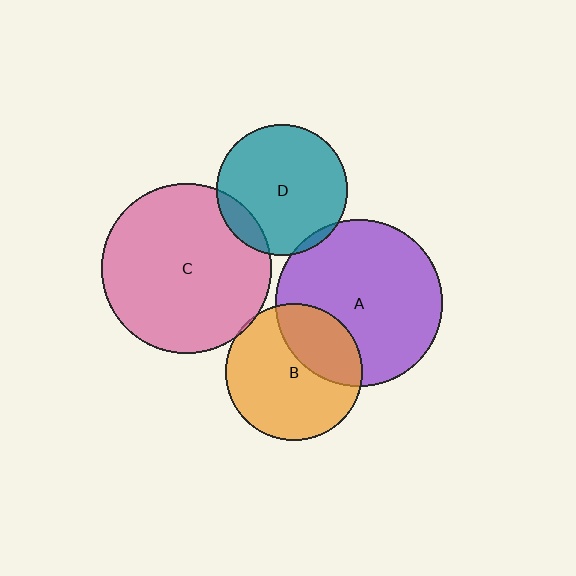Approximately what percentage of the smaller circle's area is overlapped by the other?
Approximately 5%.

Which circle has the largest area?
Circle C (pink).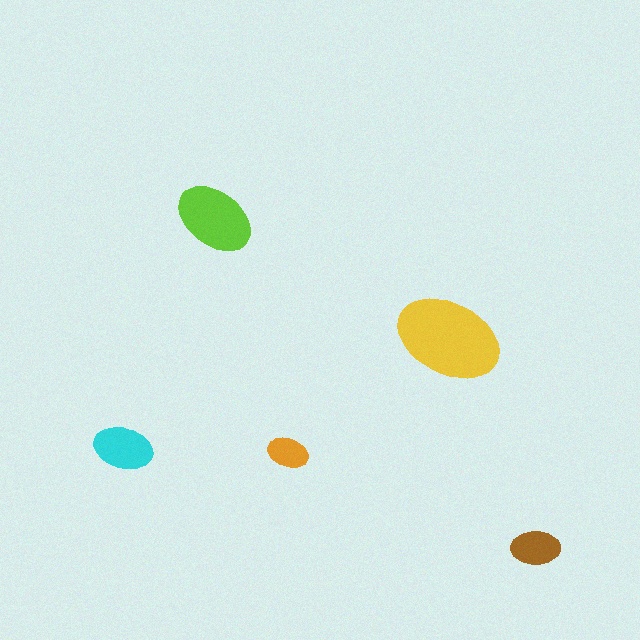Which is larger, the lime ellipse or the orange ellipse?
The lime one.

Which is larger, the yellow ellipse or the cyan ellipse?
The yellow one.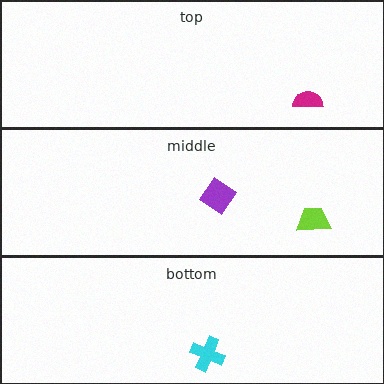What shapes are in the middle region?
The lime trapezoid, the purple diamond.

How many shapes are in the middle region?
2.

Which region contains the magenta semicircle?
The top region.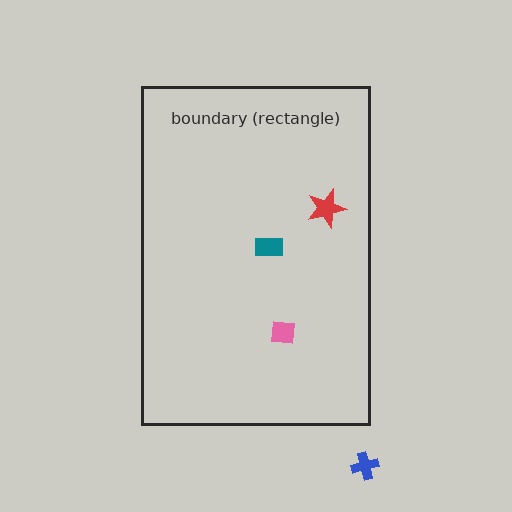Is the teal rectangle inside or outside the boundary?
Inside.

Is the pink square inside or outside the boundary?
Inside.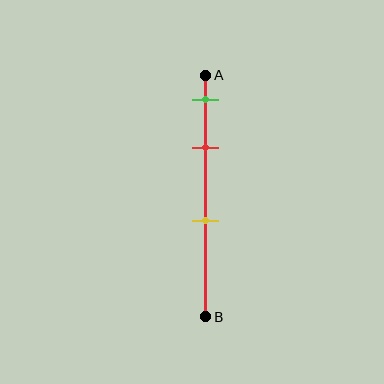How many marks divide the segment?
There are 3 marks dividing the segment.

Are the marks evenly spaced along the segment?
No, the marks are not evenly spaced.